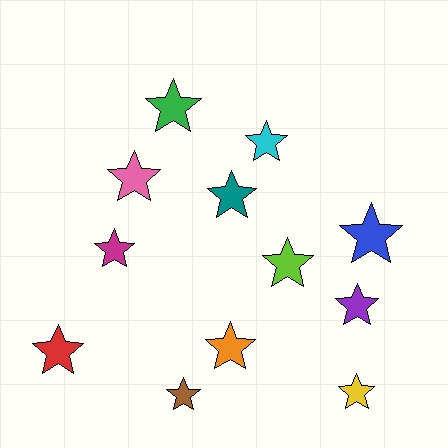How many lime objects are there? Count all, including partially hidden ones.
There is 1 lime object.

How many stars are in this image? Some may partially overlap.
There are 12 stars.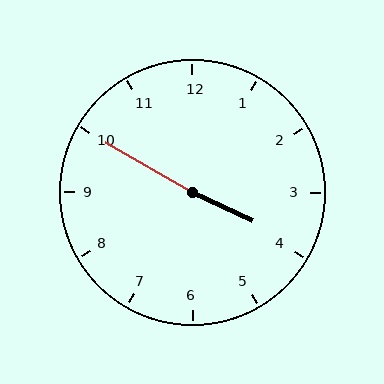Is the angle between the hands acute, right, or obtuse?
It is obtuse.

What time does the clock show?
3:50.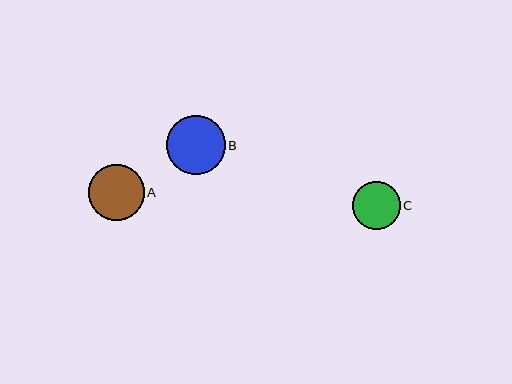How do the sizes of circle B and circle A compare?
Circle B and circle A are approximately the same size.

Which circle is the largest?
Circle B is the largest with a size of approximately 59 pixels.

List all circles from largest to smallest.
From largest to smallest: B, A, C.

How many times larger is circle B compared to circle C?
Circle B is approximately 1.2 times the size of circle C.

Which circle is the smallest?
Circle C is the smallest with a size of approximately 47 pixels.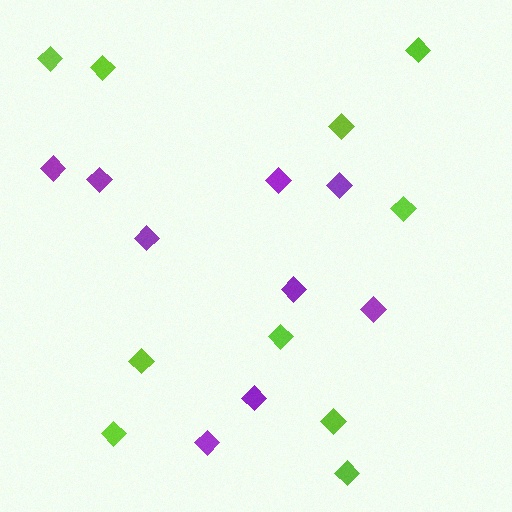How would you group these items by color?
There are 2 groups: one group of purple diamonds (9) and one group of lime diamonds (10).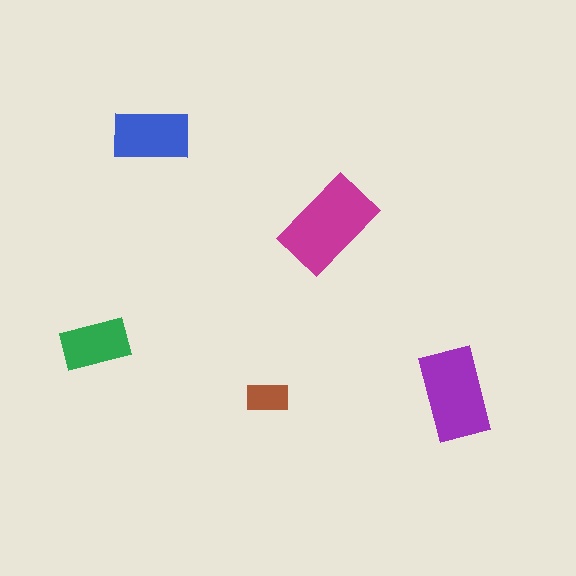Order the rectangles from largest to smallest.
the magenta one, the purple one, the blue one, the green one, the brown one.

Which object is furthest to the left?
The green rectangle is leftmost.